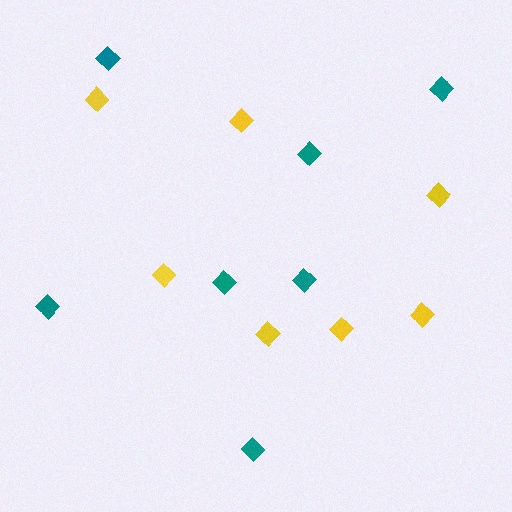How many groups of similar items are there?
There are 2 groups: one group of yellow diamonds (7) and one group of teal diamonds (7).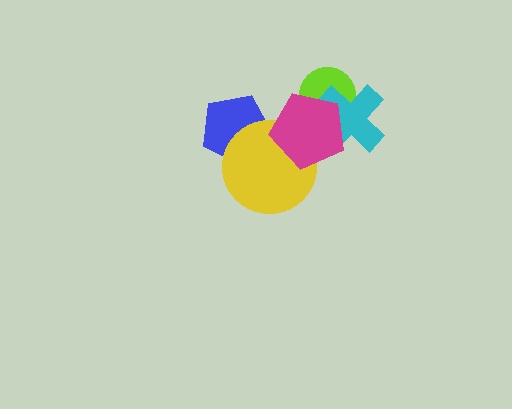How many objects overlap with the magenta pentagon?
3 objects overlap with the magenta pentagon.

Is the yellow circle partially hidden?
Yes, it is partially covered by another shape.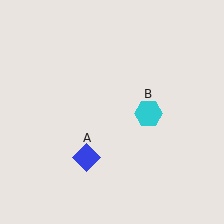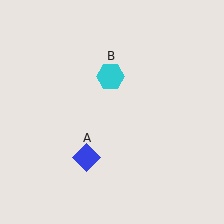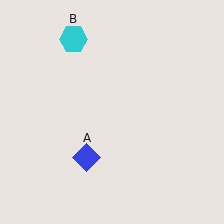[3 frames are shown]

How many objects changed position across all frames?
1 object changed position: cyan hexagon (object B).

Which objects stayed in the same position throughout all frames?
Blue diamond (object A) remained stationary.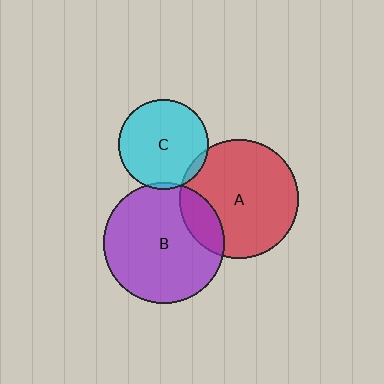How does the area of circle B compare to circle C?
Approximately 1.8 times.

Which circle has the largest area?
Circle B (purple).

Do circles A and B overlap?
Yes.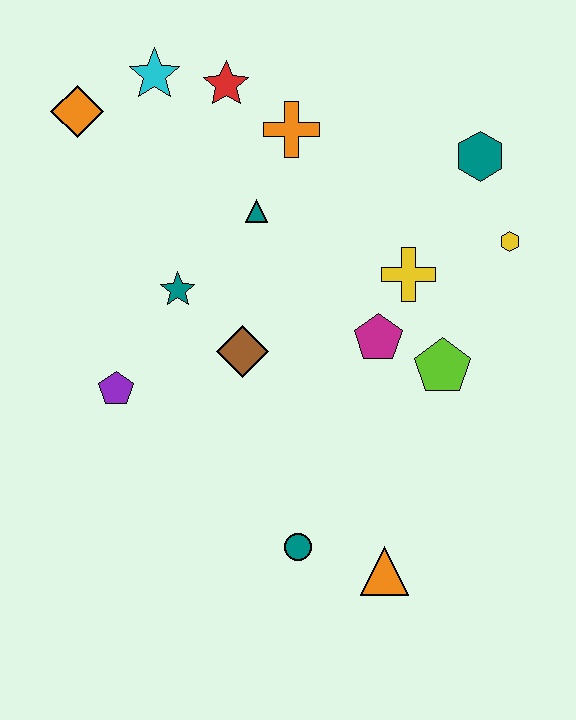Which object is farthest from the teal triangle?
The orange triangle is farthest from the teal triangle.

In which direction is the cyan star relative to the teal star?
The cyan star is above the teal star.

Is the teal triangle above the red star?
No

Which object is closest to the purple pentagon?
The teal star is closest to the purple pentagon.